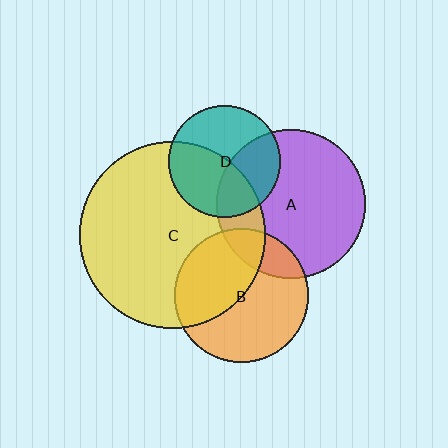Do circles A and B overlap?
Yes.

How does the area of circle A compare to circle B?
Approximately 1.2 times.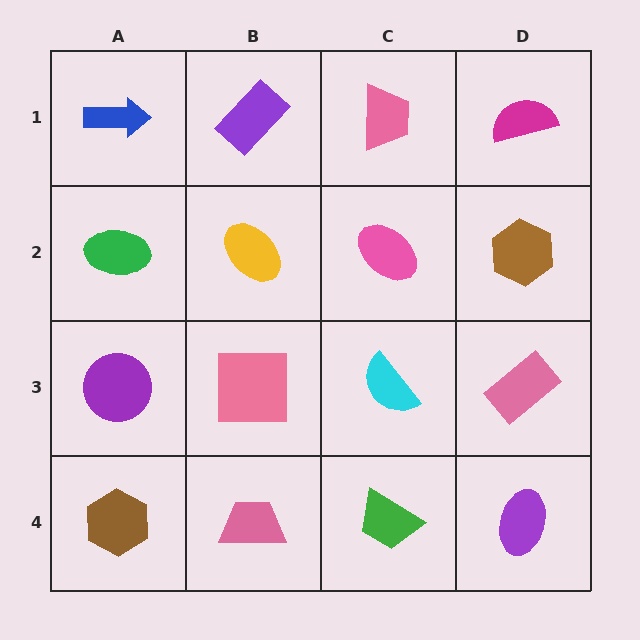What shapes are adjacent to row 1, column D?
A brown hexagon (row 2, column D), a pink trapezoid (row 1, column C).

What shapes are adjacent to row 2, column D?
A magenta semicircle (row 1, column D), a pink rectangle (row 3, column D), a pink ellipse (row 2, column C).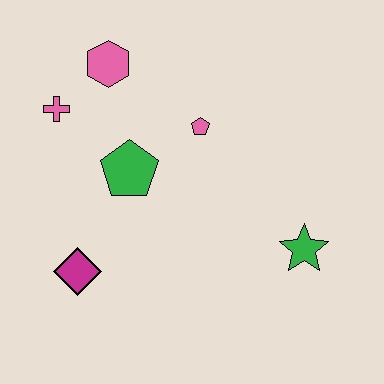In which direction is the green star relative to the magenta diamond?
The green star is to the right of the magenta diamond.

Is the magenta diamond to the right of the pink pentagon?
No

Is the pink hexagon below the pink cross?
No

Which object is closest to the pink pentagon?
The green pentagon is closest to the pink pentagon.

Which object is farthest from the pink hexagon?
The green star is farthest from the pink hexagon.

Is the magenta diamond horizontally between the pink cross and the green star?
Yes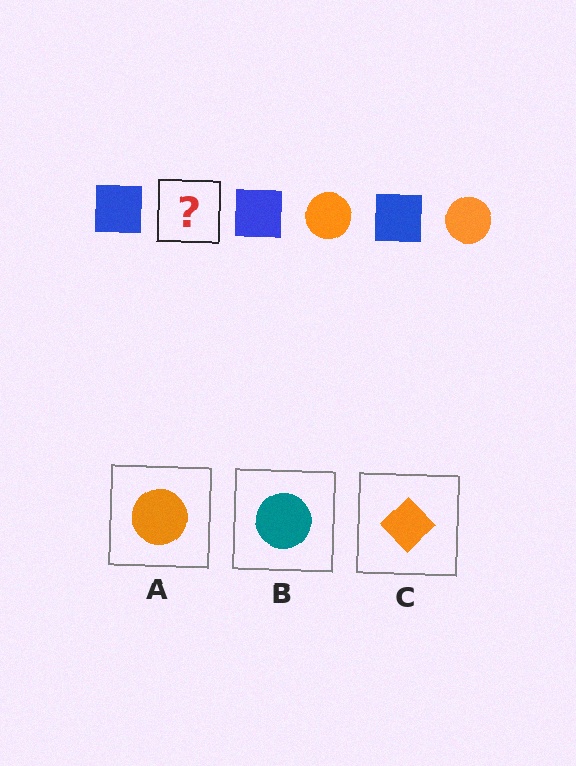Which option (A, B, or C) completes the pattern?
A.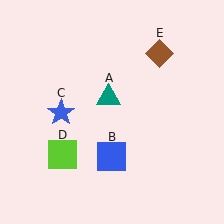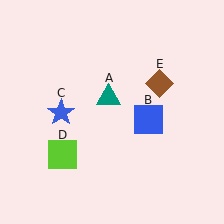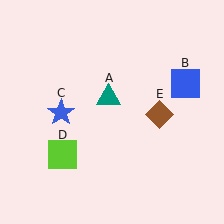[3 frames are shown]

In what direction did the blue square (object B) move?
The blue square (object B) moved up and to the right.